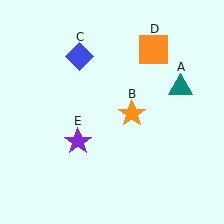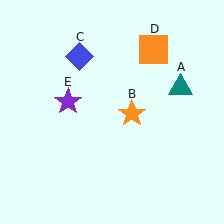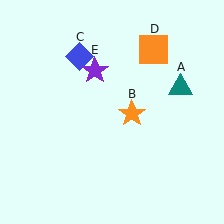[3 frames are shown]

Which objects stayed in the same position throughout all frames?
Teal triangle (object A) and orange star (object B) and blue diamond (object C) and orange square (object D) remained stationary.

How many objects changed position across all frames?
1 object changed position: purple star (object E).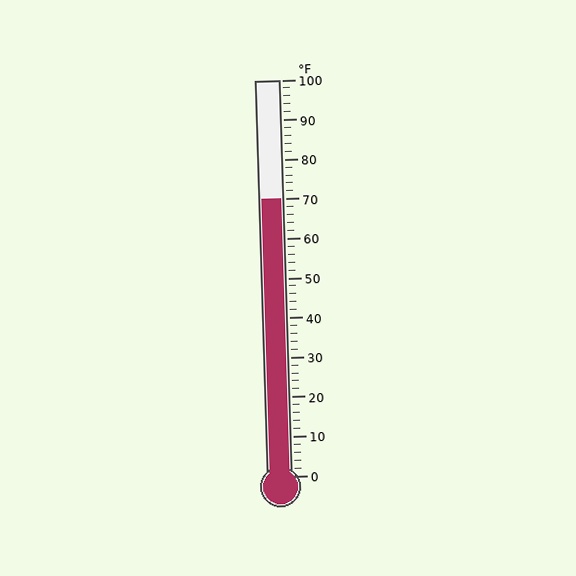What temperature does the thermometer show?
The thermometer shows approximately 70°F.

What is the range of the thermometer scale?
The thermometer scale ranges from 0°F to 100°F.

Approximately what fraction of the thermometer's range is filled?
The thermometer is filled to approximately 70% of its range.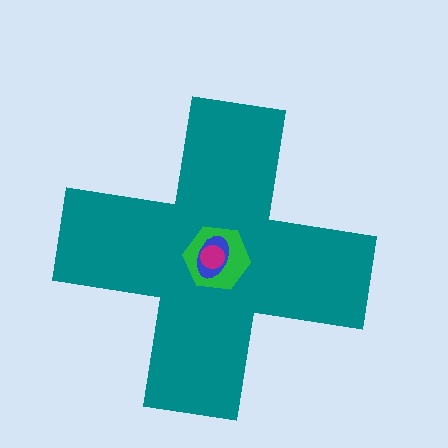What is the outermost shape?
The teal cross.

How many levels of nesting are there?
4.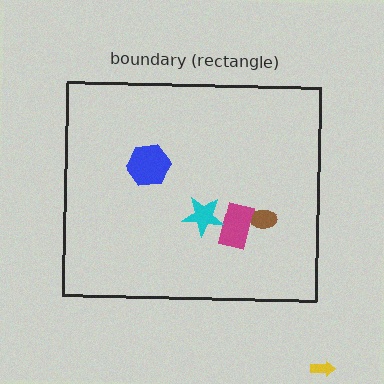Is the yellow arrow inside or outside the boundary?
Outside.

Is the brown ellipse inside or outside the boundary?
Inside.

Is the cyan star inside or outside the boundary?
Inside.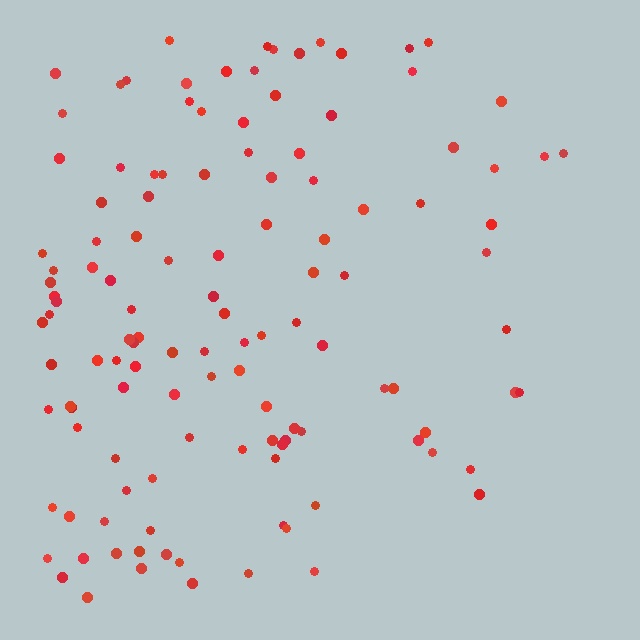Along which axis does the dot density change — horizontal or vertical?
Horizontal.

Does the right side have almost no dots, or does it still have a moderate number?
Still a moderate number, just noticeably fewer than the left.